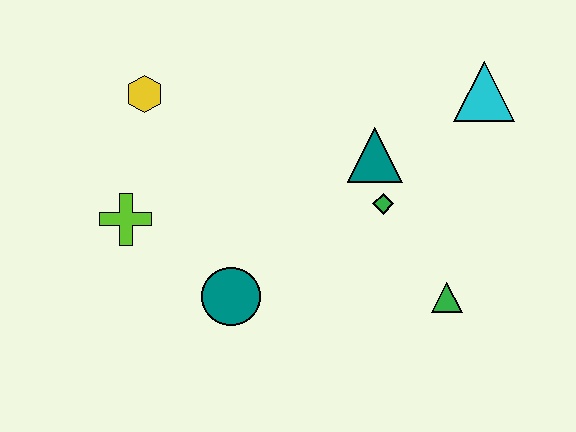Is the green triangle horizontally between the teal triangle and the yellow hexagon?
No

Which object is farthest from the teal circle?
The cyan triangle is farthest from the teal circle.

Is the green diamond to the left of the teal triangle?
No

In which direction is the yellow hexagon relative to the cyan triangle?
The yellow hexagon is to the left of the cyan triangle.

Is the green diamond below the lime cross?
No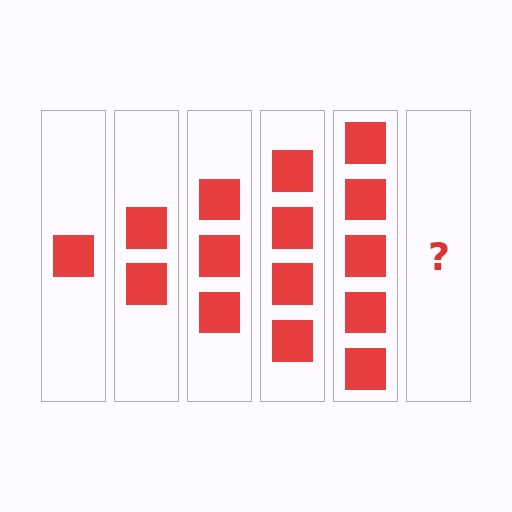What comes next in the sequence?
The next element should be 6 squares.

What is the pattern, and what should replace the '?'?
The pattern is that each step adds one more square. The '?' should be 6 squares.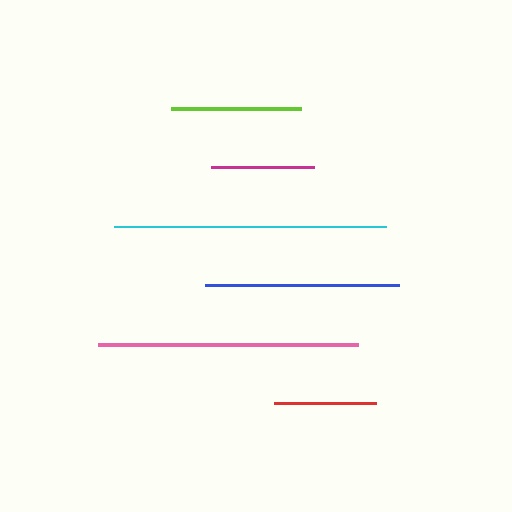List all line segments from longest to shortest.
From longest to shortest: cyan, pink, blue, lime, magenta, red.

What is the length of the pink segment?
The pink segment is approximately 260 pixels long.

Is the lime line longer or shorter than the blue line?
The blue line is longer than the lime line.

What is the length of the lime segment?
The lime segment is approximately 129 pixels long.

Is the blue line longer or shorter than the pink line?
The pink line is longer than the blue line.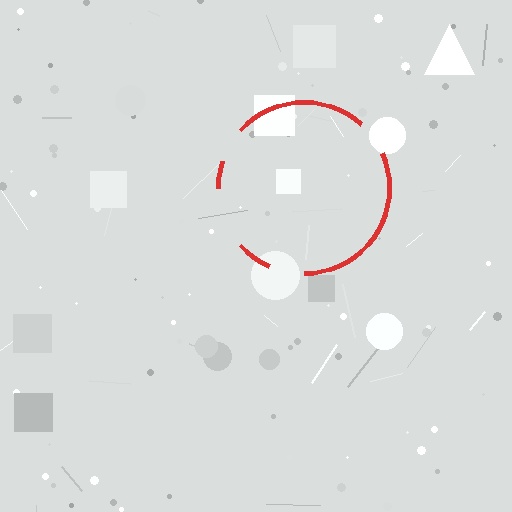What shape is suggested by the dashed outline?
The dashed outline suggests a circle.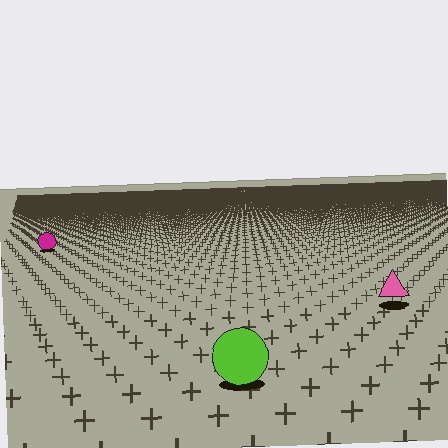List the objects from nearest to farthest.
From nearest to farthest: the lime circle, the pink triangle, the magenta circle.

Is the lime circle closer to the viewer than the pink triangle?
Yes. The lime circle is closer — you can tell from the texture gradient: the ground texture is coarser near it.